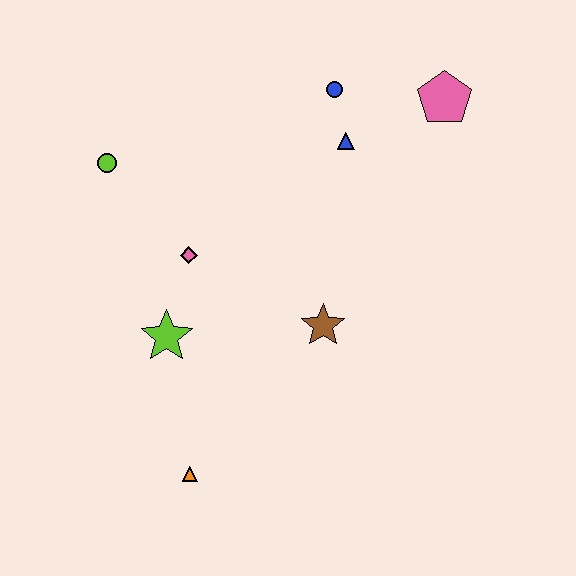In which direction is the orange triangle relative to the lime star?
The orange triangle is below the lime star.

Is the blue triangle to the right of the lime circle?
Yes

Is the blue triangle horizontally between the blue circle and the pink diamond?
No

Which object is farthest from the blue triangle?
The orange triangle is farthest from the blue triangle.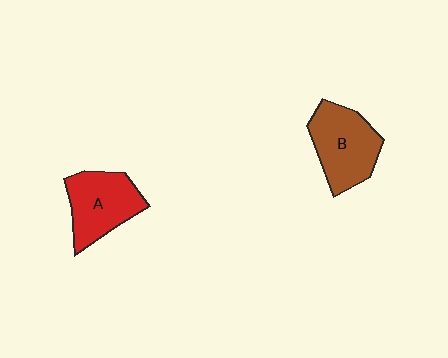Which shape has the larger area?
Shape B (brown).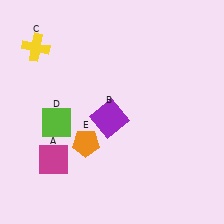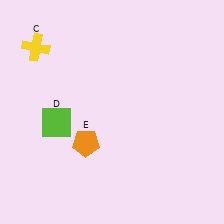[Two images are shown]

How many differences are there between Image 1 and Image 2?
There are 2 differences between the two images.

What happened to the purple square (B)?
The purple square (B) was removed in Image 2. It was in the bottom-left area of Image 1.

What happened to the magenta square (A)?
The magenta square (A) was removed in Image 2. It was in the bottom-left area of Image 1.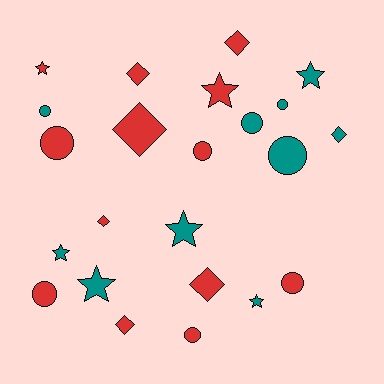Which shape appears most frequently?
Circle, with 9 objects.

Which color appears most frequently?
Red, with 13 objects.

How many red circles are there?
There are 5 red circles.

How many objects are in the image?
There are 23 objects.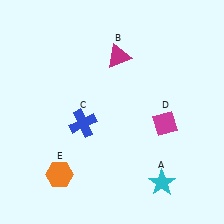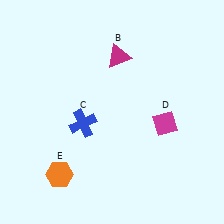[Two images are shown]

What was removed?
The cyan star (A) was removed in Image 2.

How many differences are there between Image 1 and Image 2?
There is 1 difference between the two images.